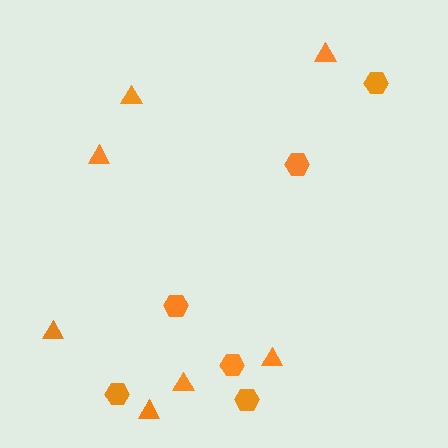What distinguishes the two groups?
There are 2 groups: one group of triangles (7) and one group of hexagons (6).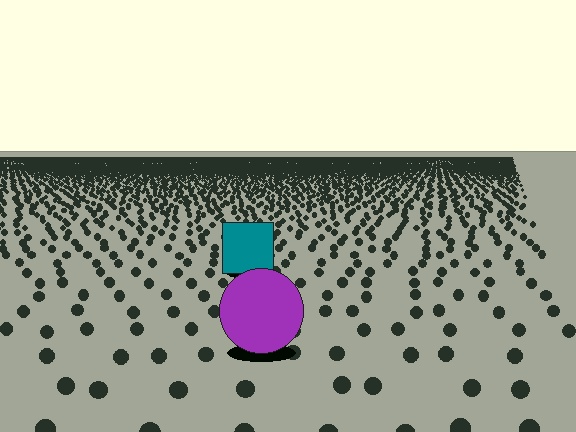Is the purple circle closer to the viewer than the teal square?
Yes. The purple circle is closer — you can tell from the texture gradient: the ground texture is coarser near it.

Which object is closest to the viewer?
The purple circle is closest. The texture marks near it are larger and more spread out.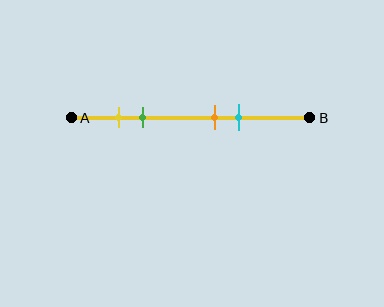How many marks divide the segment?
There are 4 marks dividing the segment.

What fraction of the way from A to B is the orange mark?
The orange mark is approximately 60% (0.6) of the way from A to B.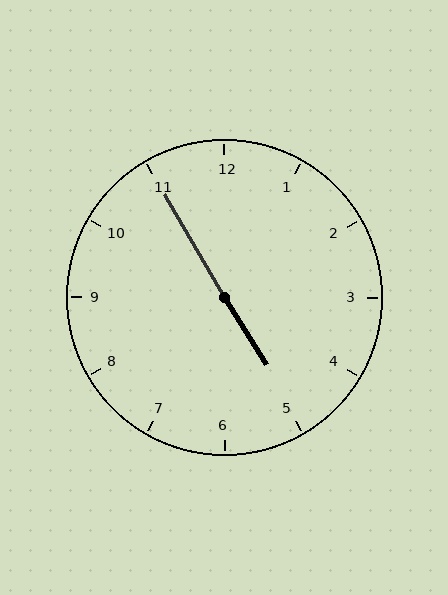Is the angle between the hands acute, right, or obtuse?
It is obtuse.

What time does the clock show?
4:55.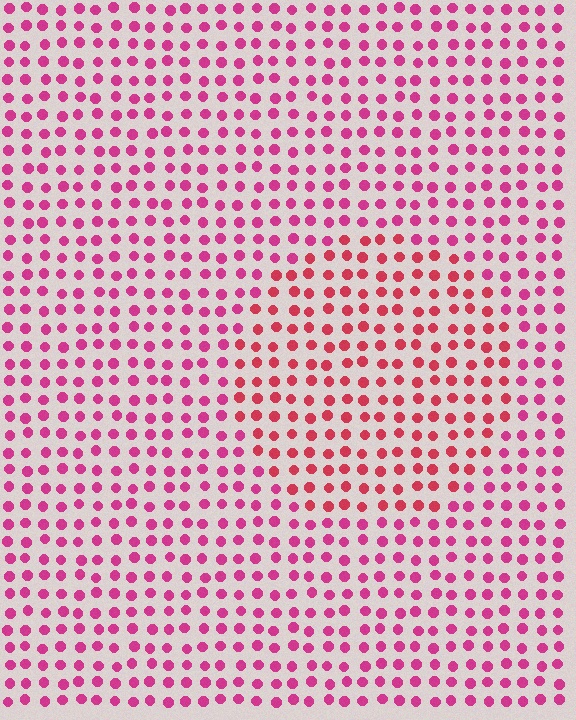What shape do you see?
I see a circle.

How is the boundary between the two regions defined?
The boundary is defined purely by a slight shift in hue (about 23 degrees). Spacing, size, and orientation are identical on both sides.